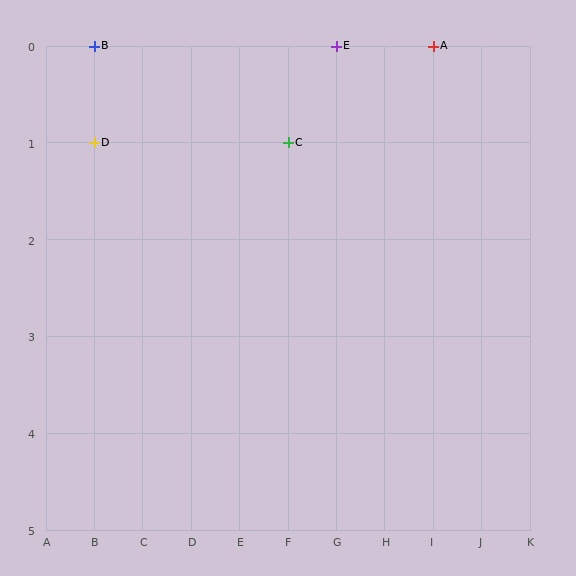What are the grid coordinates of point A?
Point A is at grid coordinates (I, 0).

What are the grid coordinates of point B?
Point B is at grid coordinates (B, 0).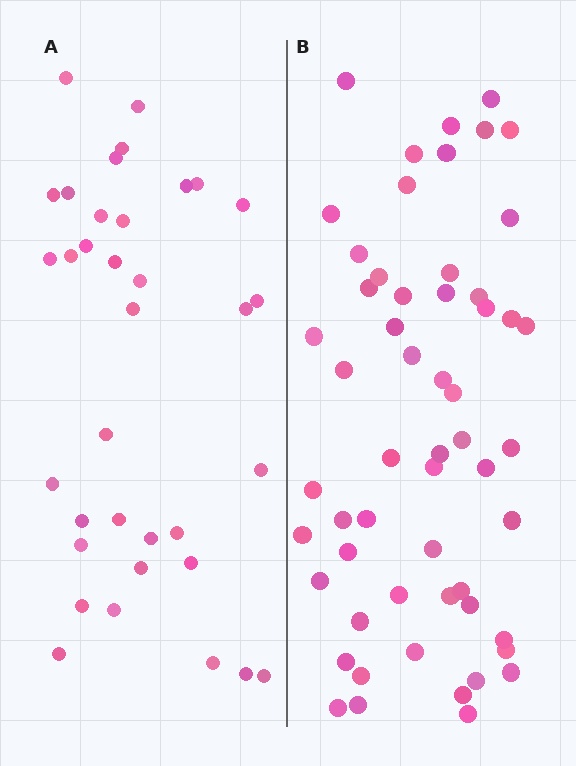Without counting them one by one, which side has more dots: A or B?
Region B (the right region) has more dots.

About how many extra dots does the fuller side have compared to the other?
Region B has approximately 20 more dots than region A.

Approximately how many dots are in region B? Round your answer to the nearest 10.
About 60 dots. (The exact count is 56, which rounds to 60.)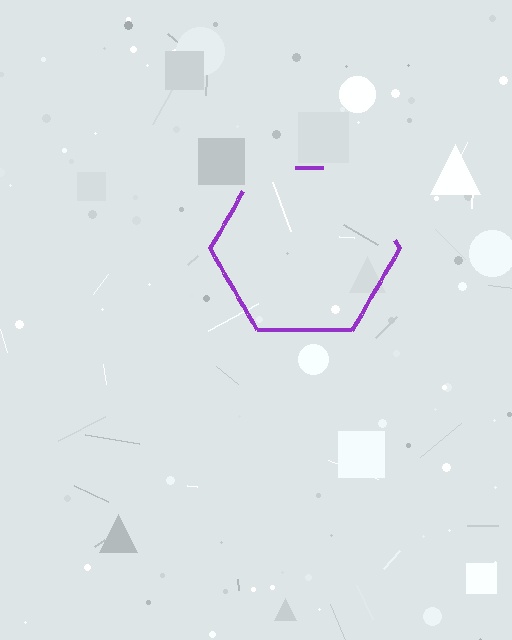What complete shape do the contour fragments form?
The contour fragments form a hexagon.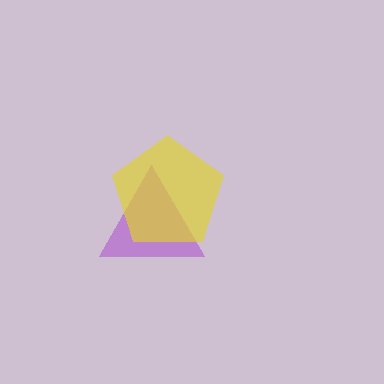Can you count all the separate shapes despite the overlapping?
Yes, there are 2 separate shapes.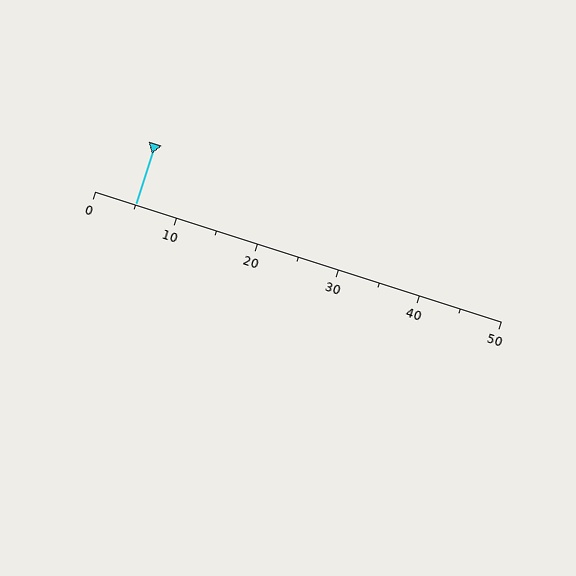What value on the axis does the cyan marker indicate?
The marker indicates approximately 5.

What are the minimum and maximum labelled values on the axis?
The axis runs from 0 to 50.